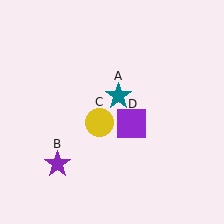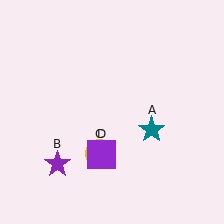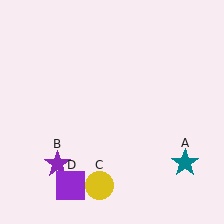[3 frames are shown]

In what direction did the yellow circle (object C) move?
The yellow circle (object C) moved down.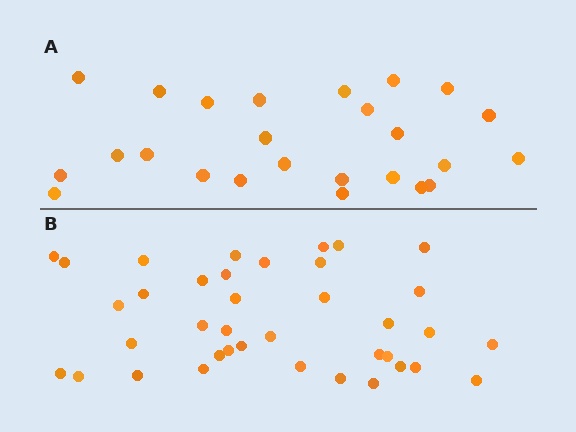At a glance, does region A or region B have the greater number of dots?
Region B (the bottom region) has more dots.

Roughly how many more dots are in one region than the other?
Region B has approximately 15 more dots than region A.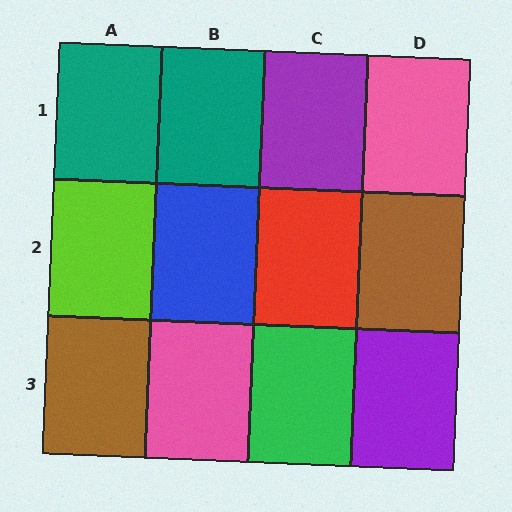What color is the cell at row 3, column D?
Purple.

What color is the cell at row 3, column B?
Pink.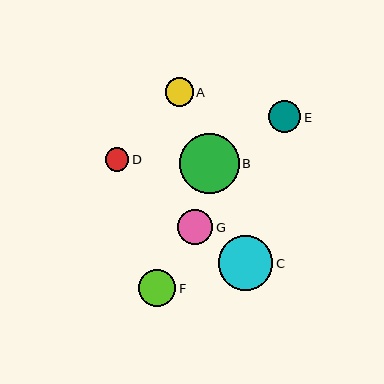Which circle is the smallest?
Circle D is the smallest with a size of approximately 24 pixels.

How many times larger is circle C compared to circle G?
Circle C is approximately 1.5 times the size of circle G.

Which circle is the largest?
Circle B is the largest with a size of approximately 60 pixels.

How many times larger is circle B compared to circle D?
Circle B is approximately 2.5 times the size of circle D.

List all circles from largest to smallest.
From largest to smallest: B, C, F, G, E, A, D.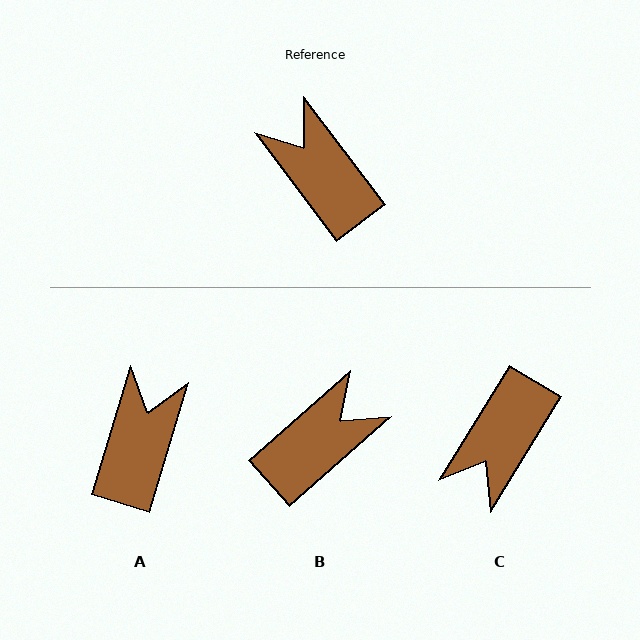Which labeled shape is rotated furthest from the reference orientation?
C, about 112 degrees away.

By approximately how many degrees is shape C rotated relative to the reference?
Approximately 112 degrees counter-clockwise.